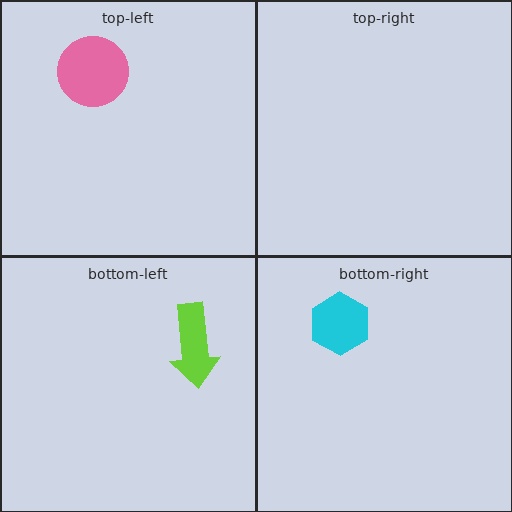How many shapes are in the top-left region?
1.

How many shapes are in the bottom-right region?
1.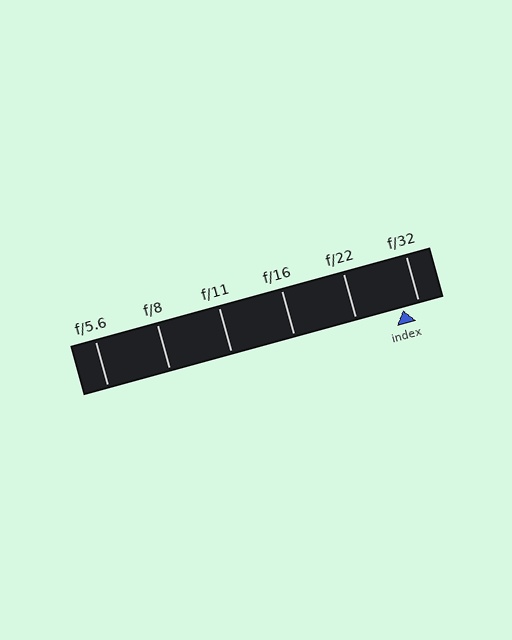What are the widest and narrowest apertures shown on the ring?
The widest aperture shown is f/5.6 and the narrowest is f/32.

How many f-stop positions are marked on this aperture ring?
There are 6 f-stop positions marked.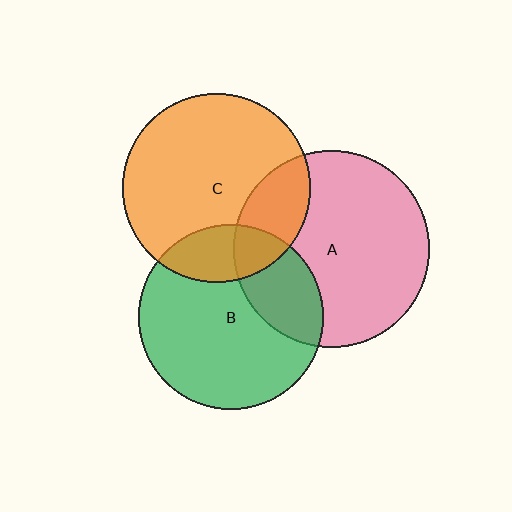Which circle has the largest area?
Circle A (pink).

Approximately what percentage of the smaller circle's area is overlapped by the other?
Approximately 20%.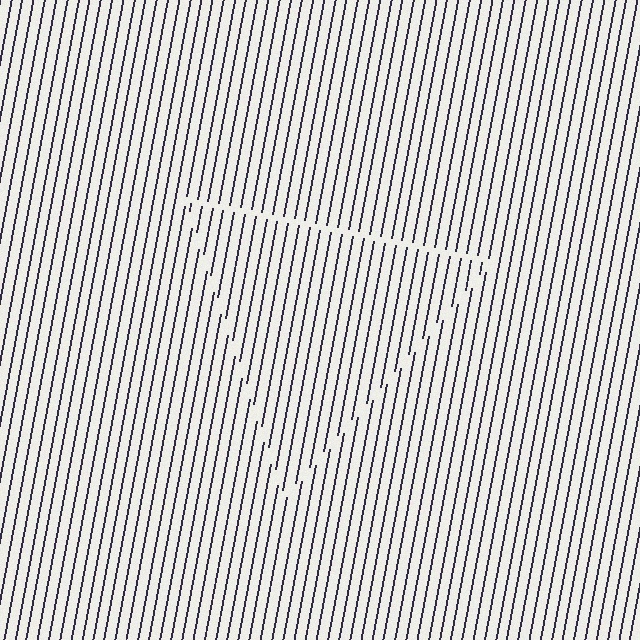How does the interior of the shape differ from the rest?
The interior of the shape contains the same grating, shifted by half a period — the contour is defined by the phase discontinuity where line-ends from the inner and outer gratings abut.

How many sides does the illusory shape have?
3 sides — the line-ends trace a triangle.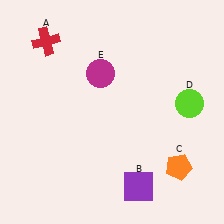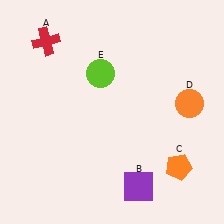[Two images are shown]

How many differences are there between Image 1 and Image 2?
There are 2 differences between the two images.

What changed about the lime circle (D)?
In Image 1, D is lime. In Image 2, it changed to orange.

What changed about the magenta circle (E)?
In Image 1, E is magenta. In Image 2, it changed to lime.